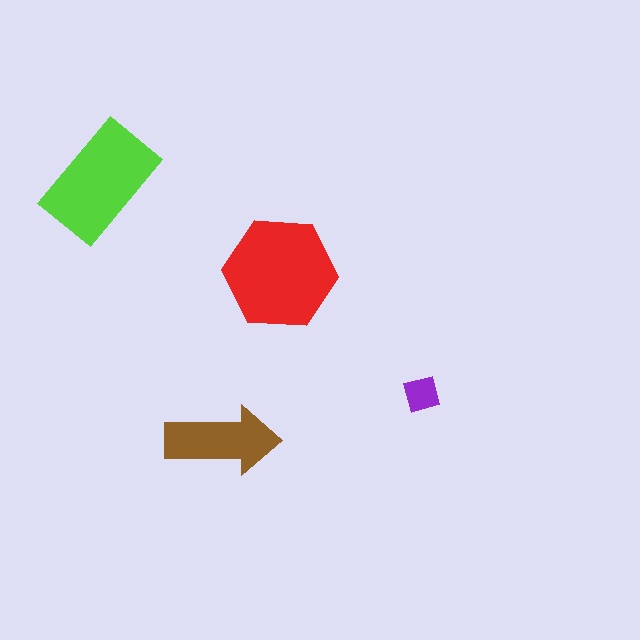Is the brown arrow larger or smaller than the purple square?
Larger.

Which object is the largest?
The red hexagon.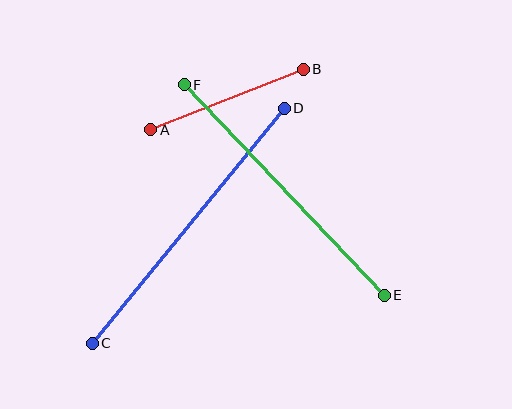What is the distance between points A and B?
The distance is approximately 164 pixels.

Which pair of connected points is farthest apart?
Points C and D are farthest apart.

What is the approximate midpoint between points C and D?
The midpoint is at approximately (188, 226) pixels.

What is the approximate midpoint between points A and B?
The midpoint is at approximately (227, 99) pixels.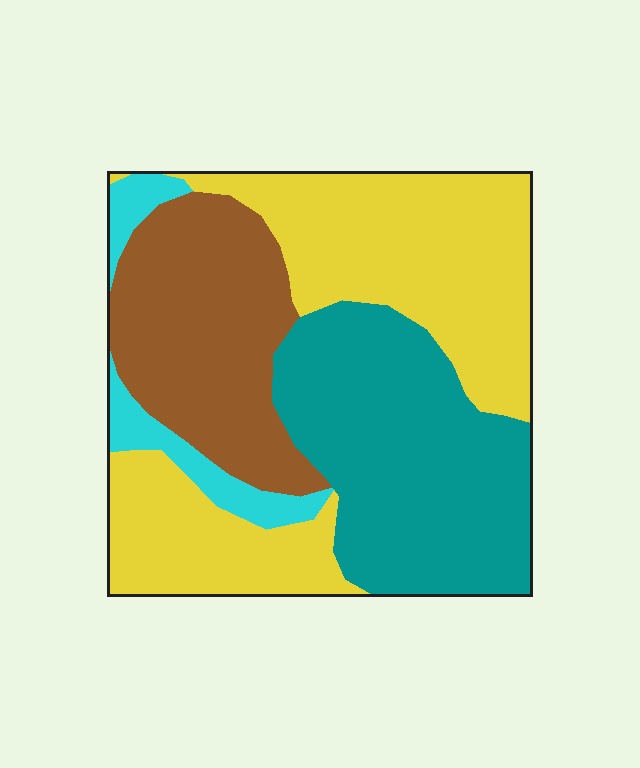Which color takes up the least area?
Cyan, at roughly 5%.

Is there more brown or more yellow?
Yellow.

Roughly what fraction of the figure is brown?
Brown covers 23% of the figure.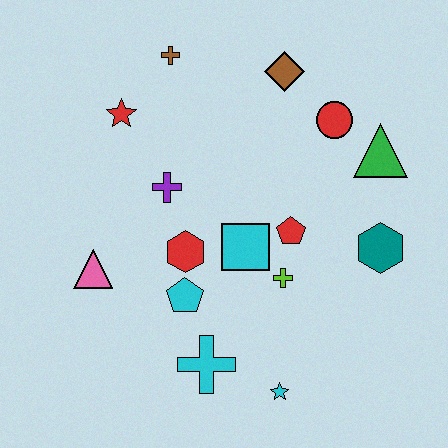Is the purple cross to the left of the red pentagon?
Yes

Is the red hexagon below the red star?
Yes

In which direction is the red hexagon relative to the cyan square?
The red hexagon is to the left of the cyan square.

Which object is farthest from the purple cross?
The cyan star is farthest from the purple cross.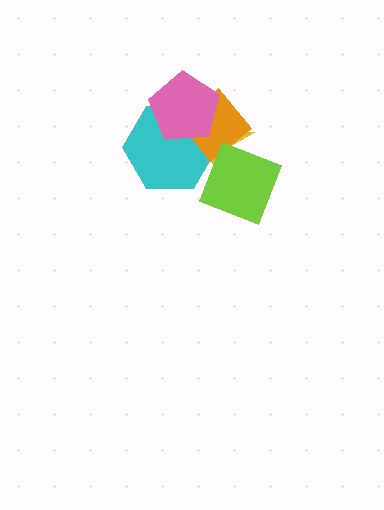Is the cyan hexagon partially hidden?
Yes, it is partially covered by another shape.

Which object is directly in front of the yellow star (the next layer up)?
The cyan hexagon is directly in front of the yellow star.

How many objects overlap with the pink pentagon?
3 objects overlap with the pink pentagon.